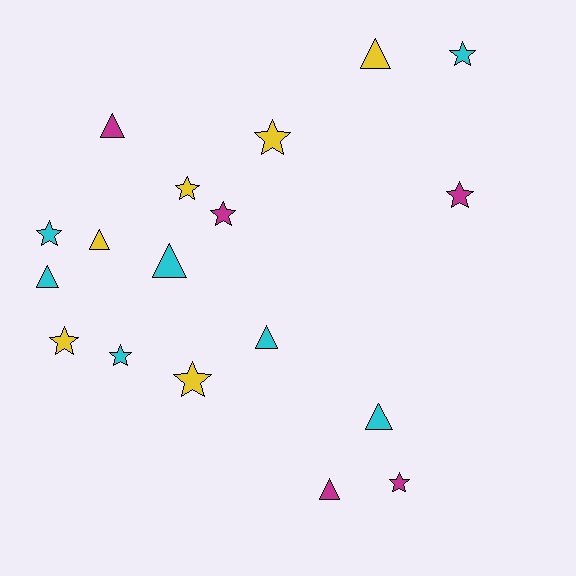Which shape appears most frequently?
Star, with 10 objects.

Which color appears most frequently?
Cyan, with 7 objects.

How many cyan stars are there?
There are 3 cyan stars.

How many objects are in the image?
There are 18 objects.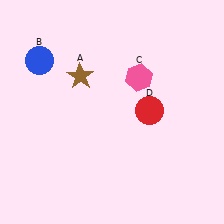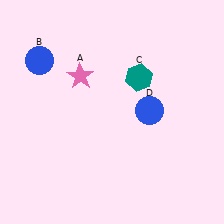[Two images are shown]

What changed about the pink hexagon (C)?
In Image 1, C is pink. In Image 2, it changed to teal.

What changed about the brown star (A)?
In Image 1, A is brown. In Image 2, it changed to pink.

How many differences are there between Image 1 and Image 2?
There are 3 differences between the two images.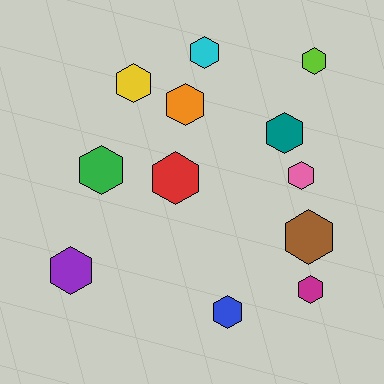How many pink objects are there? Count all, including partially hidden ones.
There is 1 pink object.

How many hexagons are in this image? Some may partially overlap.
There are 12 hexagons.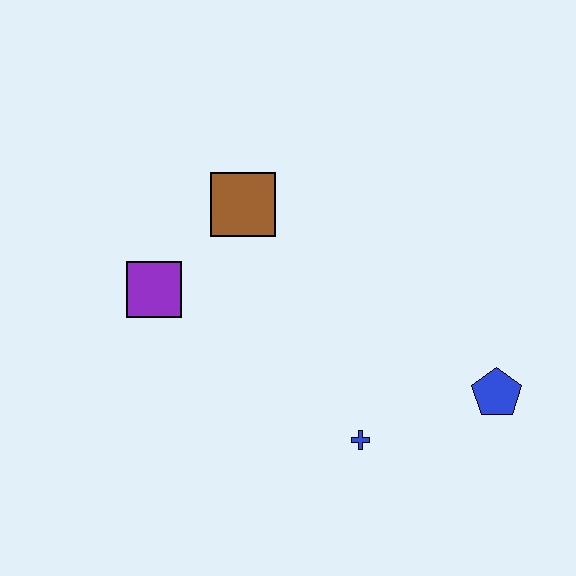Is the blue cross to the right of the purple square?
Yes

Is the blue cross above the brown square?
No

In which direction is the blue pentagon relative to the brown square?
The blue pentagon is to the right of the brown square.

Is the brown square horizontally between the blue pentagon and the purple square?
Yes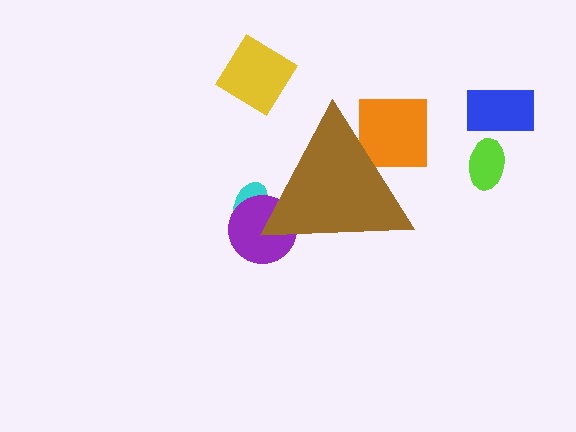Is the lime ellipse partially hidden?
No, the lime ellipse is fully visible.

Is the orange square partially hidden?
Yes, the orange square is partially hidden behind the brown triangle.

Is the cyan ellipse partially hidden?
Yes, the cyan ellipse is partially hidden behind the brown triangle.